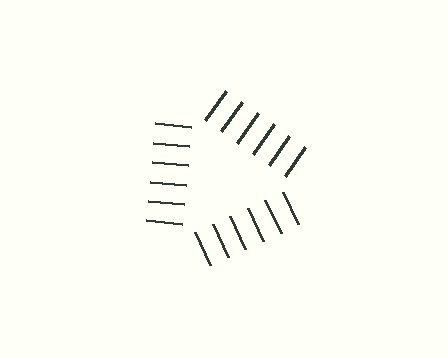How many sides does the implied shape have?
3 sides — the line-ends trace a triangle.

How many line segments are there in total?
18 — 6 along each of the 3 edges.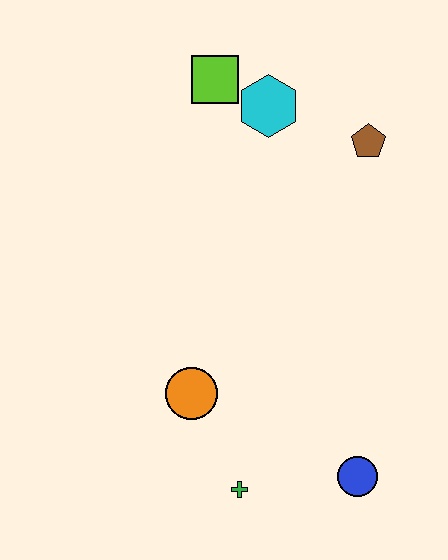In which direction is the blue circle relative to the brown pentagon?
The blue circle is below the brown pentagon.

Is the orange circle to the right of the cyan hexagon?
No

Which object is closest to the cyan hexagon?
The lime square is closest to the cyan hexagon.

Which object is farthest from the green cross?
The lime square is farthest from the green cross.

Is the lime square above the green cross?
Yes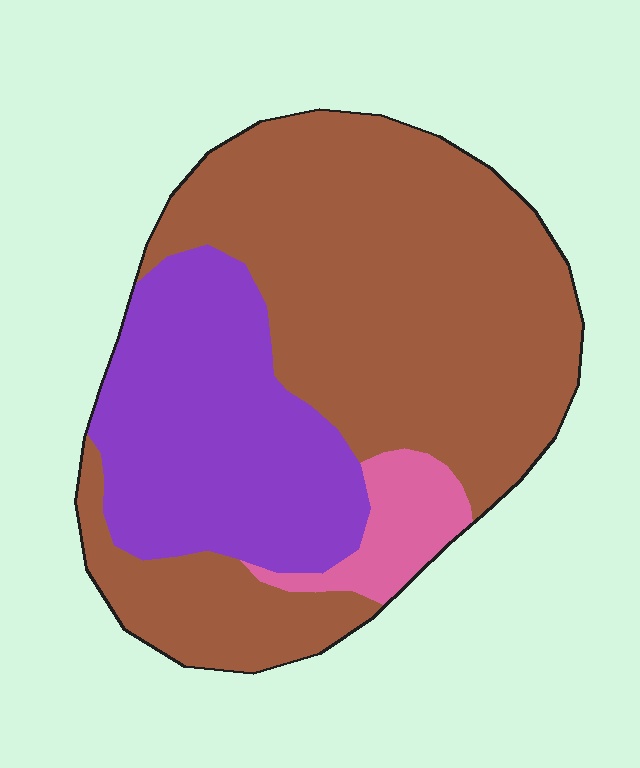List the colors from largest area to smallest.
From largest to smallest: brown, purple, pink.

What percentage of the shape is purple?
Purple covers around 30% of the shape.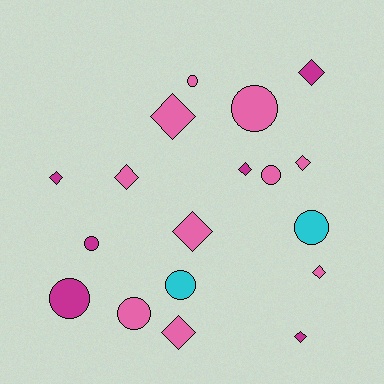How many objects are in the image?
There are 18 objects.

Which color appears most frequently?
Pink, with 10 objects.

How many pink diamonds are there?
There are 6 pink diamonds.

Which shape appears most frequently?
Diamond, with 10 objects.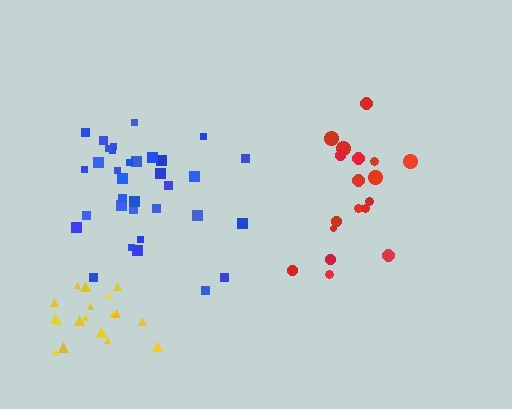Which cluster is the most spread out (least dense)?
Red.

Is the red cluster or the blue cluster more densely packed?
Blue.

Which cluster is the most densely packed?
Yellow.